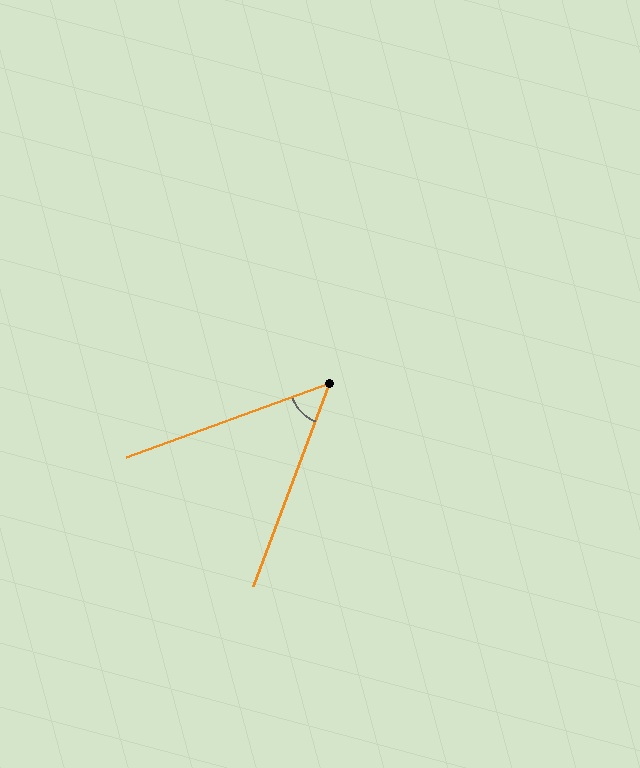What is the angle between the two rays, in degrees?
Approximately 49 degrees.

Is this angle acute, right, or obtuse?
It is acute.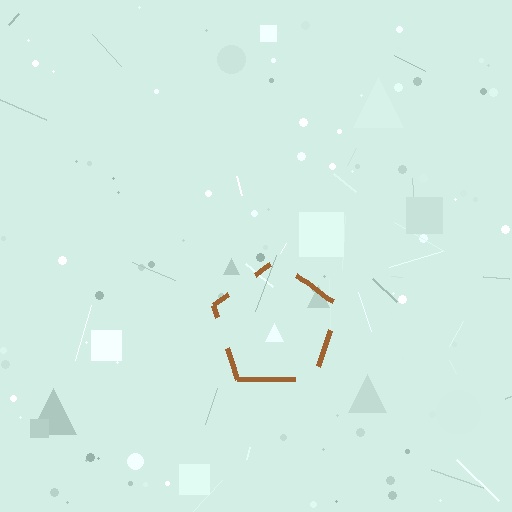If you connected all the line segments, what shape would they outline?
They would outline a pentagon.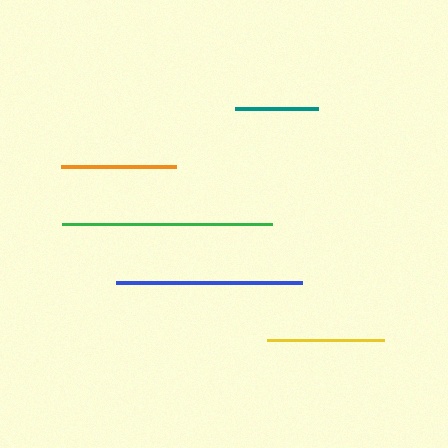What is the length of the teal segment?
The teal segment is approximately 83 pixels long.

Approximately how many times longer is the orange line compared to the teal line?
The orange line is approximately 1.4 times the length of the teal line.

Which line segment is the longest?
The green line is the longest at approximately 210 pixels.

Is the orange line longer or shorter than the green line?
The green line is longer than the orange line.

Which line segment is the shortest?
The teal line is the shortest at approximately 83 pixels.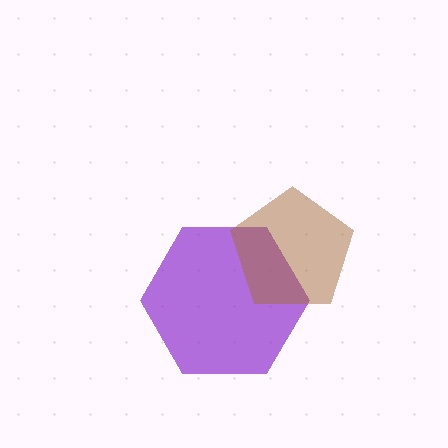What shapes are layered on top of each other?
The layered shapes are: a purple hexagon, a brown pentagon.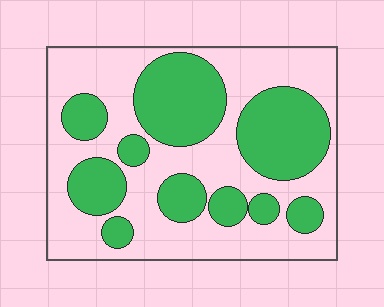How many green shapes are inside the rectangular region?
10.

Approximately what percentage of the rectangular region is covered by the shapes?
Approximately 40%.